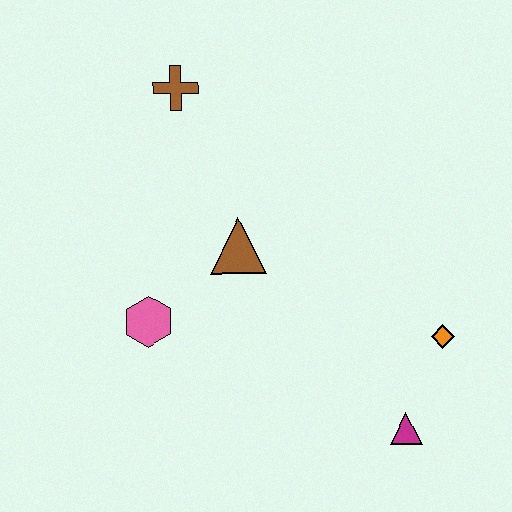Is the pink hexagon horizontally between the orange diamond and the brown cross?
No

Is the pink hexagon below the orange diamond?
No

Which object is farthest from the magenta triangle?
The brown cross is farthest from the magenta triangle.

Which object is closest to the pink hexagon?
The brown triangle is closest to the pink hexagon.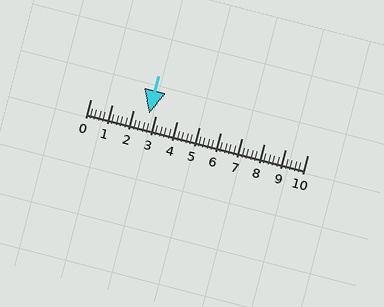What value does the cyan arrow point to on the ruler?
The cyan arrow points to approximately 2.7.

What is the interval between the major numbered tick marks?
The major tick marks are spaced 1 units apart.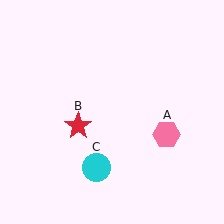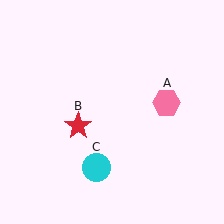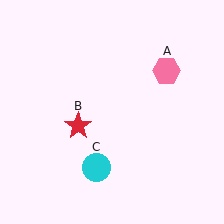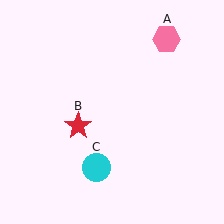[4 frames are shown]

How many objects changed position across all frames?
1 object changed position: pink hexagon (object A).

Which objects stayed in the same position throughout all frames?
Red star (object B) and cyan circle (object C) remained stationary.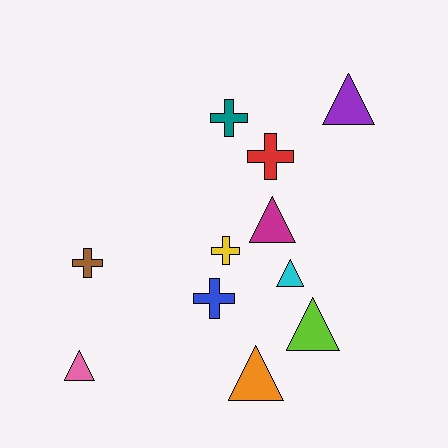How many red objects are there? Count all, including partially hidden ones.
There is 1 red object.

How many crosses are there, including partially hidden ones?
There are 5 crosses.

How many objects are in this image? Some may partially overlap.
There are 11 objects.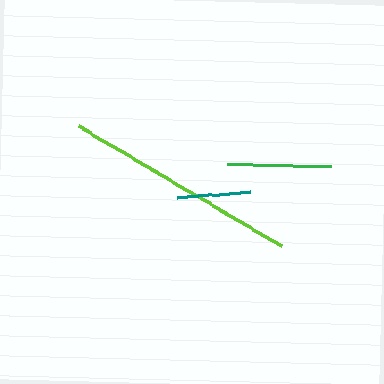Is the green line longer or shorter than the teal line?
The green line is longer than the teal line.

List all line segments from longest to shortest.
From longest to shortest: lime, green, teal.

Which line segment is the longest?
The lime line is the longest at approximately 236 pixels.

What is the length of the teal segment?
The teal segment is approximately 74 pixels long.